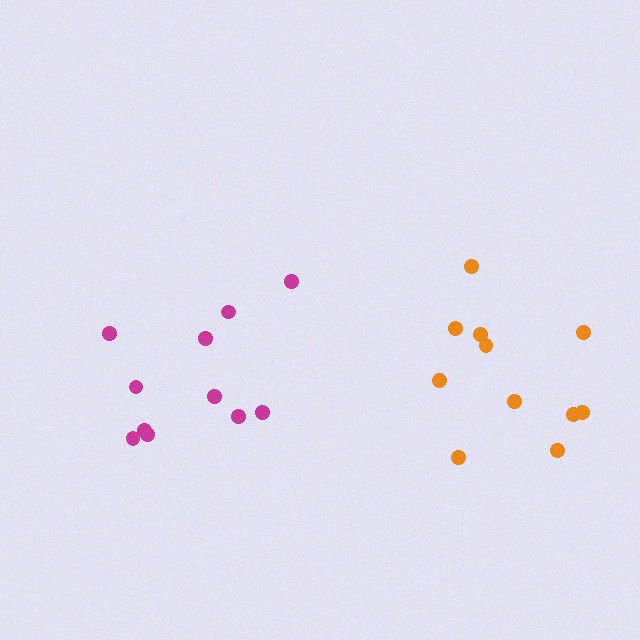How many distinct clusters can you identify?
There are 2 distinct clusters.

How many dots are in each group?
Group 1: 11 dots, Group 2: 11 dots (22 total).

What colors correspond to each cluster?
The clusters are colored: orange, magenta.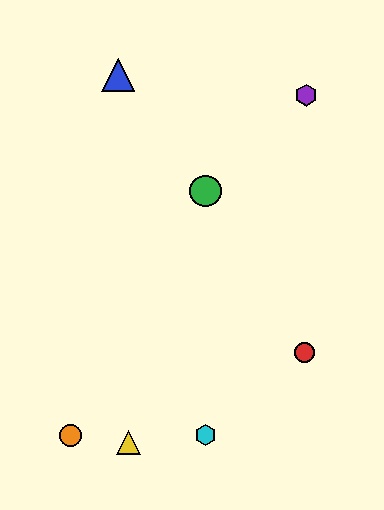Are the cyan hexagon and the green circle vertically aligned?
Yes, both are at x≈206.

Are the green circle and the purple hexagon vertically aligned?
No, the green circle is at x≈206 and the purple hexagon is at x≈306.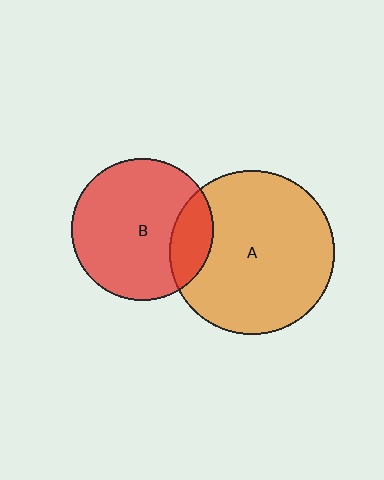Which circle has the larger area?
Circle A (orange).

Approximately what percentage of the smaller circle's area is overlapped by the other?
Approximately 20%.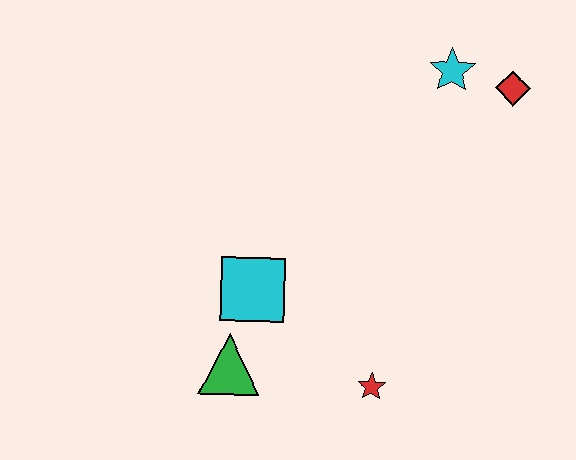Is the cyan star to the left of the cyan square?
No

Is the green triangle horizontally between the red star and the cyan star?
No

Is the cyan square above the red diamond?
No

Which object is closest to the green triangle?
The cyan square is closest to the green triangle.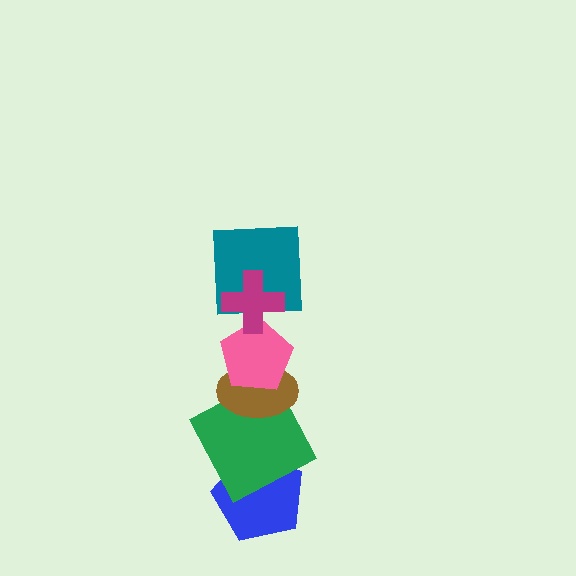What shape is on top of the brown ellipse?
The pink pentagon is on top of the brown ellipse.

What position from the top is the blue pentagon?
The blue pentagon is 6th from the top.